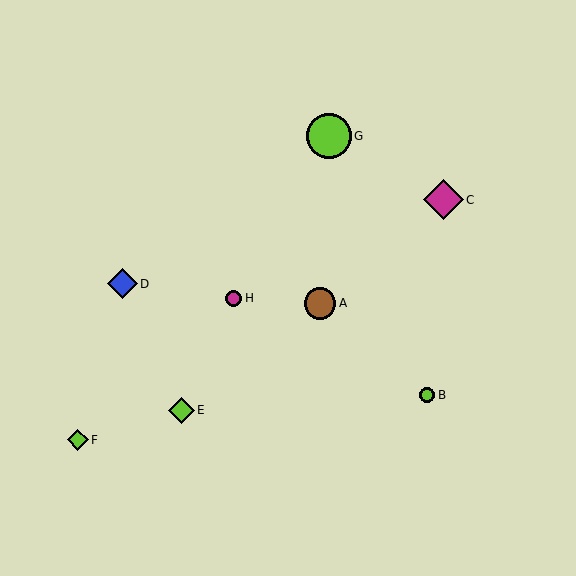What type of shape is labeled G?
Shape G is a lime circle.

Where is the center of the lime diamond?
The center of the lime diamond is at (78, 440).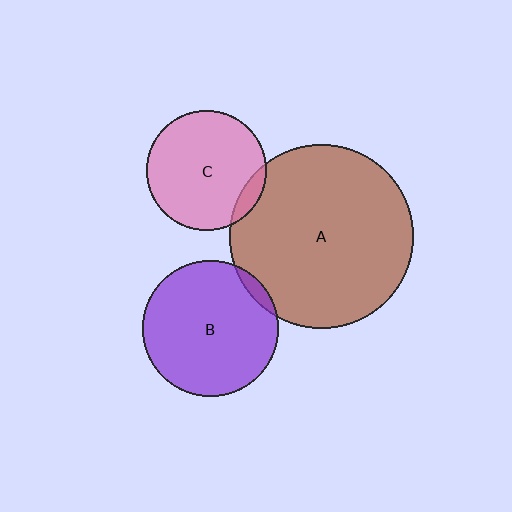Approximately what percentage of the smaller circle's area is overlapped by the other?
Approximately 10%.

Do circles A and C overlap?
Yes.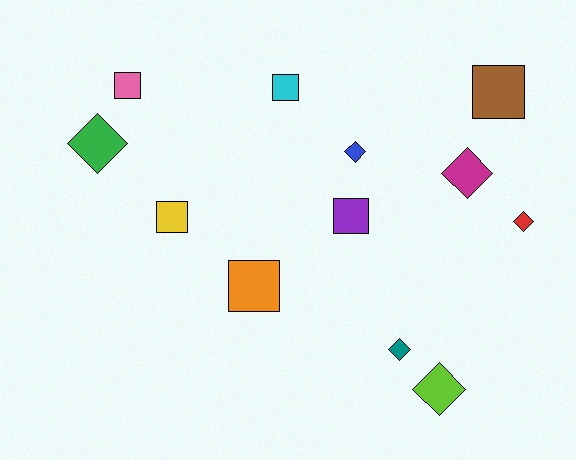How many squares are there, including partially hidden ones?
There are 6 squares.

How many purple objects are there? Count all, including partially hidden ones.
There is 1 purple object.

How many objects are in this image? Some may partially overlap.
There are 12 objects.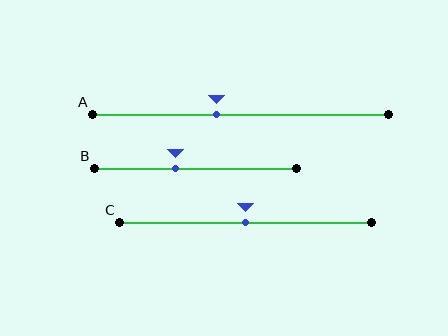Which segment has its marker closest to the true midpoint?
Segment C has its marker closest to the true midpoint.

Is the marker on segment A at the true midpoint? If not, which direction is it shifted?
No, the marker on segment A is shifted to the left by about 8% of the segment length.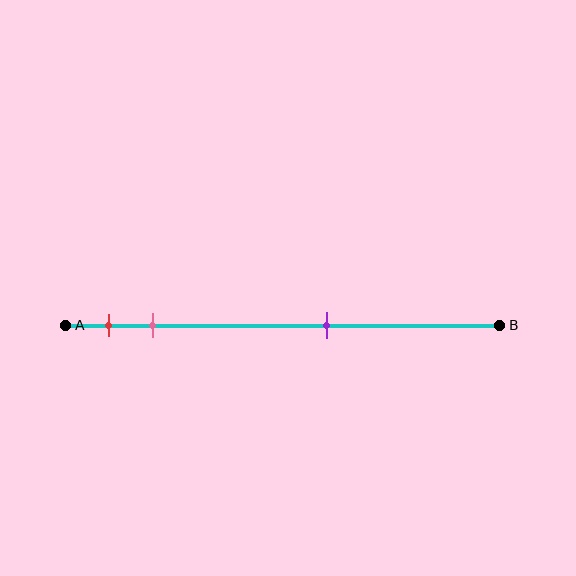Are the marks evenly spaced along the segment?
No, the marks are not evenly spaced.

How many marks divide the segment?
There are 3 marks dividing the segment.